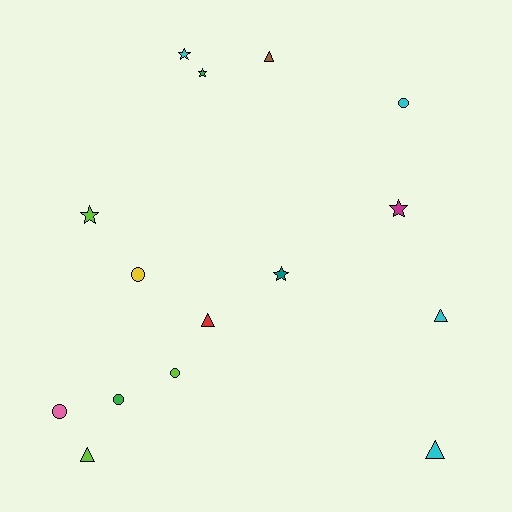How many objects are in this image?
There are 15 objects.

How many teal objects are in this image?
There is 1 teal object.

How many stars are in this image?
There are 5 stars.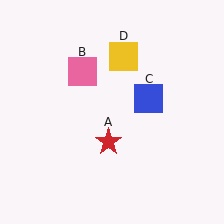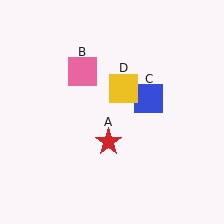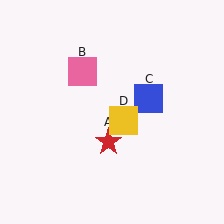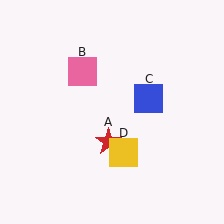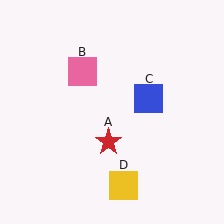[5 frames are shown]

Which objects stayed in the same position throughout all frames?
Red star (object A) and pink square (object B) and blue square (object C) remained stationary.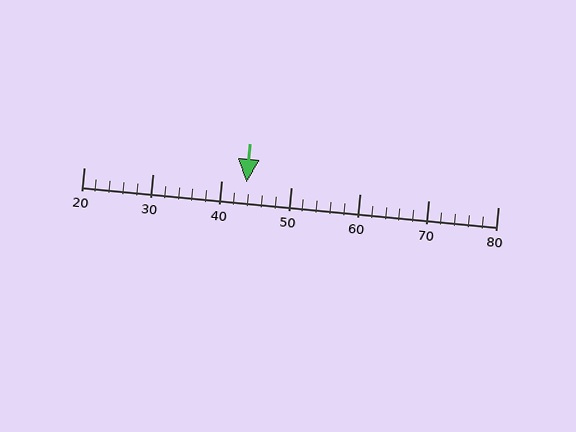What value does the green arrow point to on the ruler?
The green arrow points to approximately 44.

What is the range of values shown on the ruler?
The ruler shows values from 20 to 80.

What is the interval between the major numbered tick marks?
The major tick marks are spaced 10 units apart.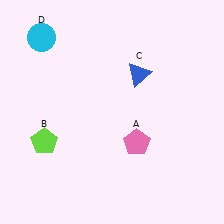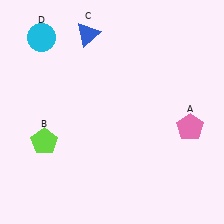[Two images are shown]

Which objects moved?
The objects that moved are: the pink pentagon (A), the blue triangle (C).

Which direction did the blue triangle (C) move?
The blue triangle (C) moved left.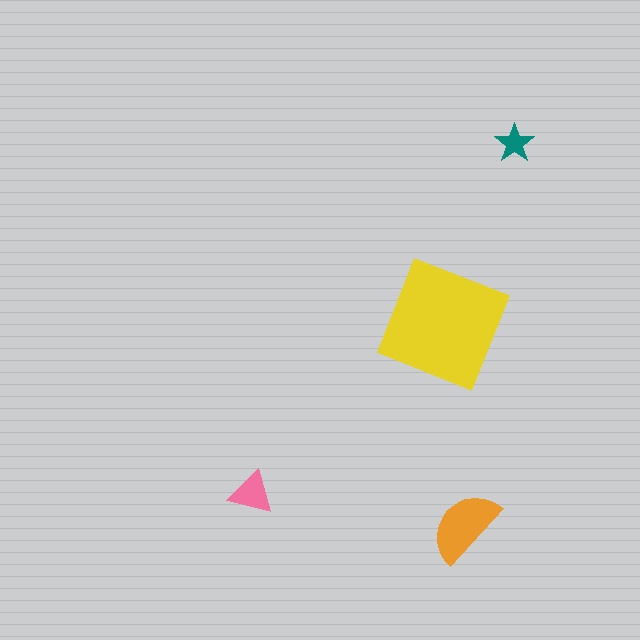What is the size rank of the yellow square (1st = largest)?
1st.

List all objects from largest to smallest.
The yellow square, the orange semicircle, the pink triangle, the teal star.